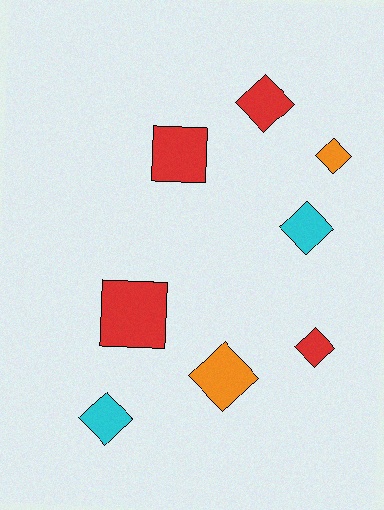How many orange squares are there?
There are no orange squares.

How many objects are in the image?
There are 8 objects.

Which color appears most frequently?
Red, with 4 objects.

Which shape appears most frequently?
Diamond, with 6 objects.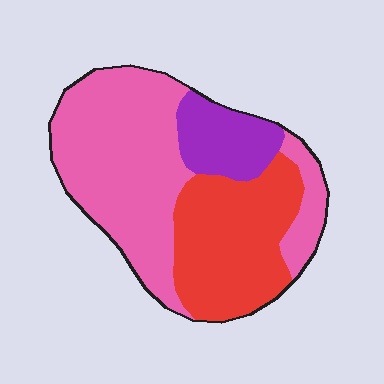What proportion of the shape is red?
Red covers around 35% of the shape.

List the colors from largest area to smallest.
From largest to smallest: pink, red, purple.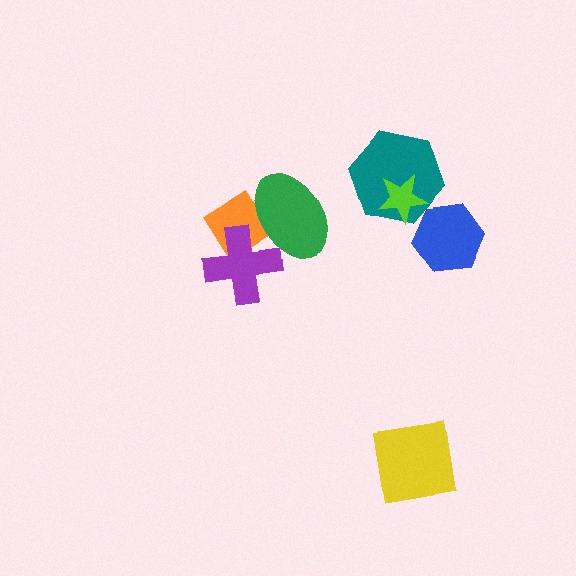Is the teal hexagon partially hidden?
Yes, it is partially covered by another shape.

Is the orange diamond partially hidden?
Yes, it is partially covered by another shape.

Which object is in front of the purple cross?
The green ellipse is in front of the purple cross.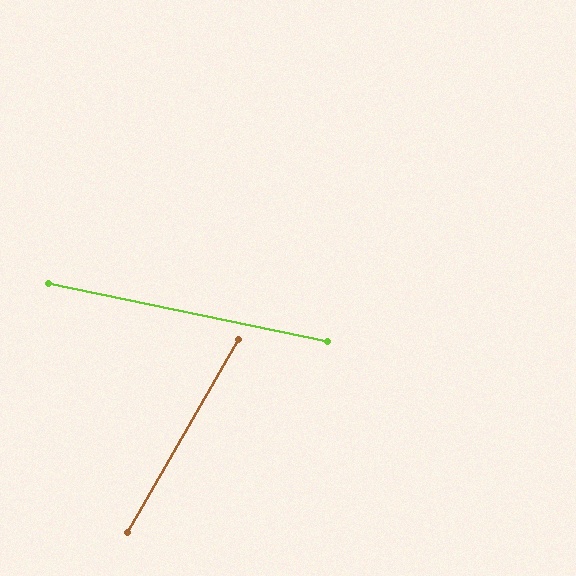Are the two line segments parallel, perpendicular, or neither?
Neither parallel nor perpendicular — they differ by about 72°.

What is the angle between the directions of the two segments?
Approximately 72 degrees.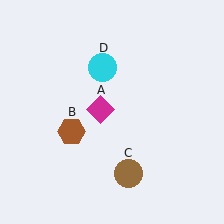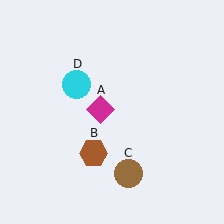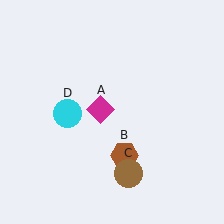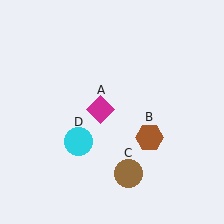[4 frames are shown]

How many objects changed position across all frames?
2 objects changed position: brown hexagon (object B), cyan circle (object D).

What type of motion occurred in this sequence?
The brown hexagon (object B), cyan circle (object D) rotated counterclockwise around the center of the scene.